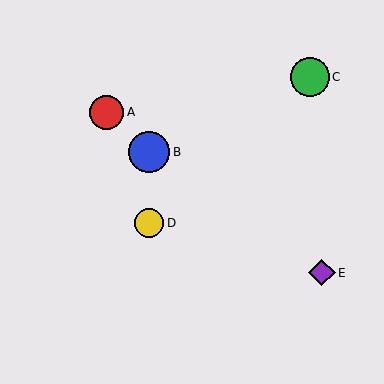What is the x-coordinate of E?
Object E is at x≈322.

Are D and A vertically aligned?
No, D is at x≈149 and A is at x≈107.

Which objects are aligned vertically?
Objects B, D are aligned vertically.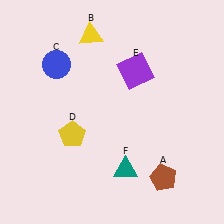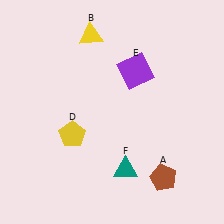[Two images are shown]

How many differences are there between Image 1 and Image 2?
There is 1 difference between the two images.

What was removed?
The blue circle (C) was removed in Image 2.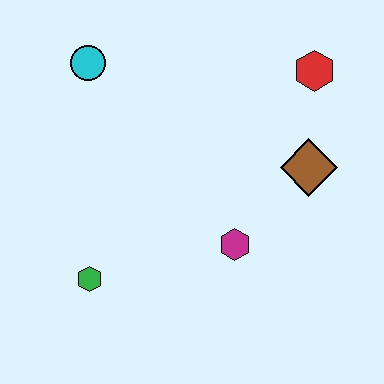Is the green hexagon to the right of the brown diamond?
No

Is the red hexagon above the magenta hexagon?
Yes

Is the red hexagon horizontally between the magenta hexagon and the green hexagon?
No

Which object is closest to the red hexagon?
The brown diamond is closest to the red hexagon.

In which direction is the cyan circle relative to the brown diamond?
The cyan circle is to the left of the brown diamond.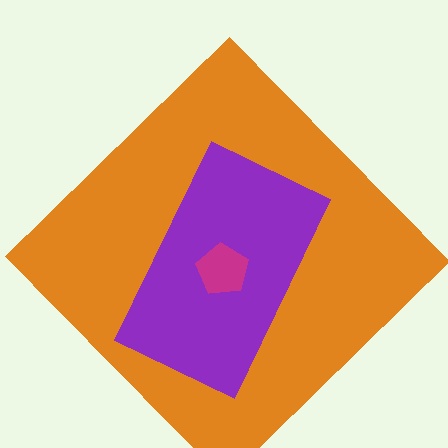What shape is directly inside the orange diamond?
The purple rectangle.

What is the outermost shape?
The orange diamond.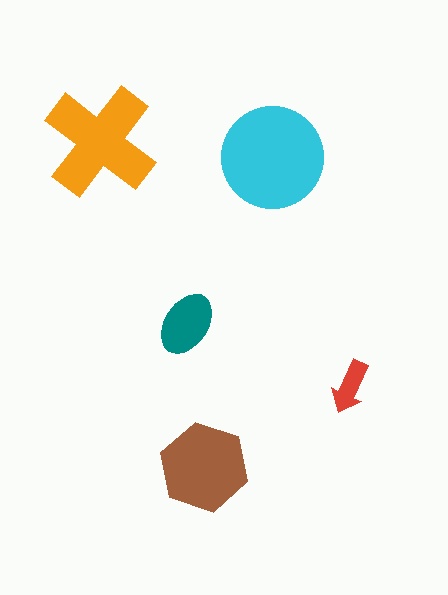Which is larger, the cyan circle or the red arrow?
The cyan circle.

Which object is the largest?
The cyan circle.